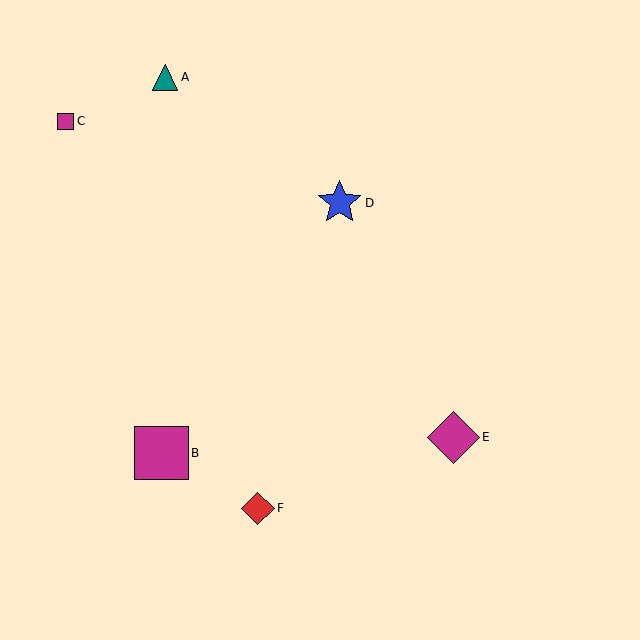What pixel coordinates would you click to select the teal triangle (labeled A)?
Click at (165, 78) to select the teal triangle A.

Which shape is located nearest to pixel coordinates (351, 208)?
The blue star (labeled D) at (340, 203) is nearest to that location.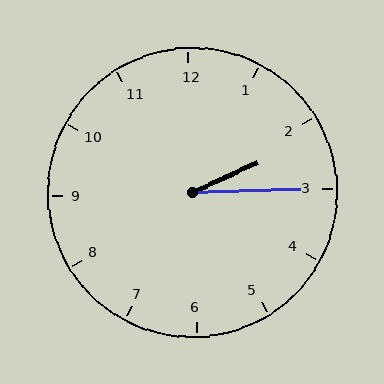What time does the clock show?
2:15.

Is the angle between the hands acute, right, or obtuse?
It is acute.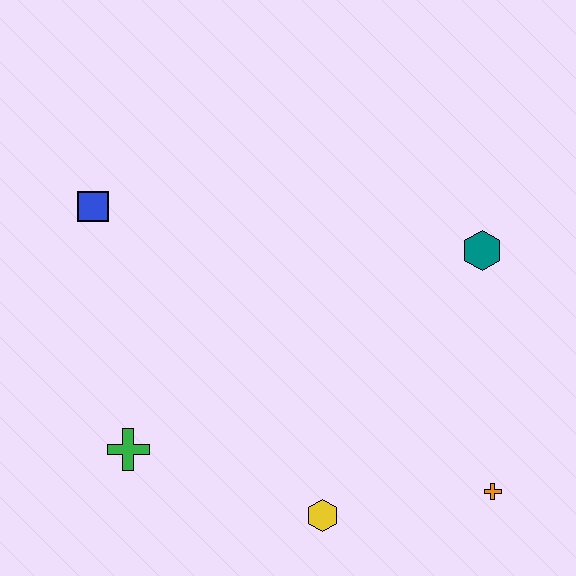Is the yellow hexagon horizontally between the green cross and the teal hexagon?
Yes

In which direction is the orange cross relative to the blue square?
The orange cross is to the right of the blue square.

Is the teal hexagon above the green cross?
Yes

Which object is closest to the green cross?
The yellow hexagon is closest to the green cross.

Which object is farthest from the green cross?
The teal hexagon is farthest from the green cross.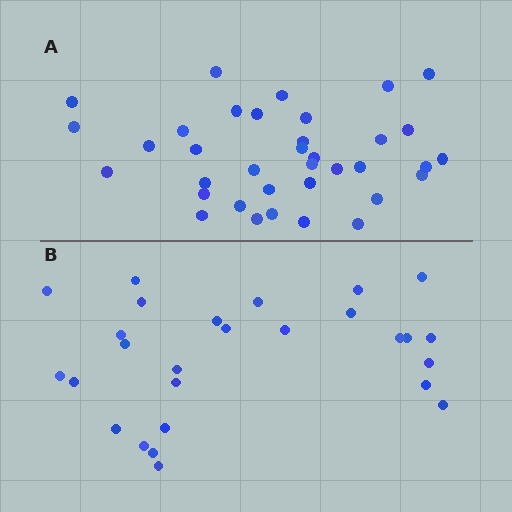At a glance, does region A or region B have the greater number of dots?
Region A (the top region) has more dots.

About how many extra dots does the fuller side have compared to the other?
Region A has roughly 8 or so more dots than region B.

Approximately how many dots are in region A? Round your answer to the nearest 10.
About 40 dots. (The exact count is 36, which rounds to 40.)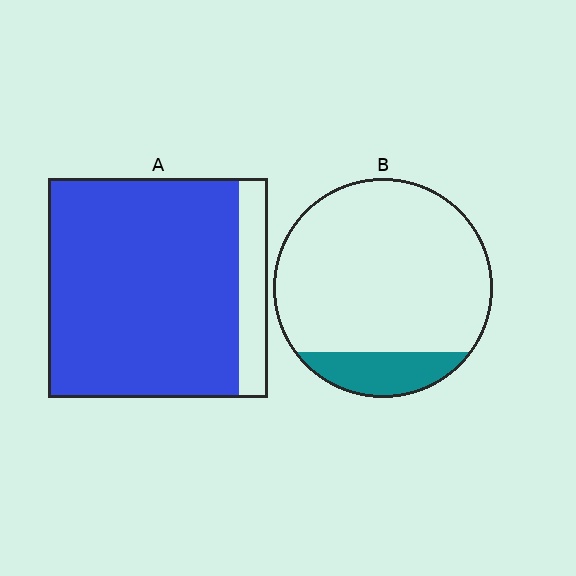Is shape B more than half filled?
No.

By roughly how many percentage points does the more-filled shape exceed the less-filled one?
By roughly 70 percentage points (A over B).